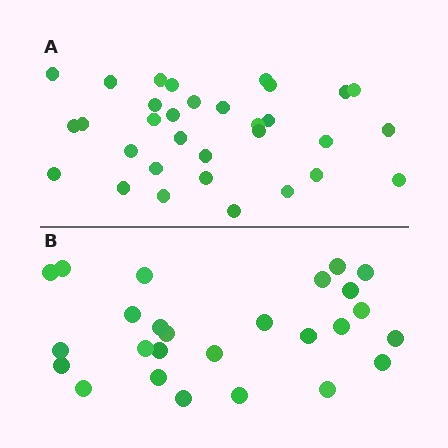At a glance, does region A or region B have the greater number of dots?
Region A (the top region) has more dots.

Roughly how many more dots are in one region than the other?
Region A has about 6 more dots than region B.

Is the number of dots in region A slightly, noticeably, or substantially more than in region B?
Region A has only slightly more — the two regions are fairly close. The ratio is roughly 1.2 to 1.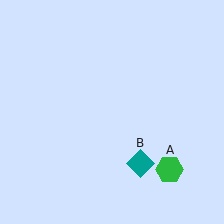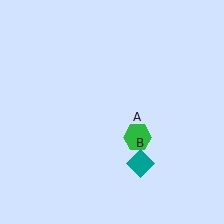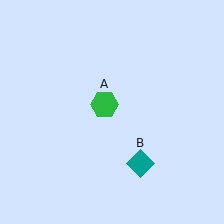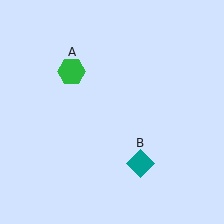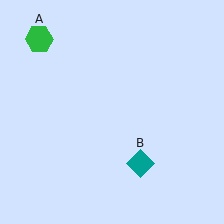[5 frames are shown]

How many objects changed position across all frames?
1 object changed position: green hexagon (object A).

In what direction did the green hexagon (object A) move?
The green hexagon (object A) moved up and to the left.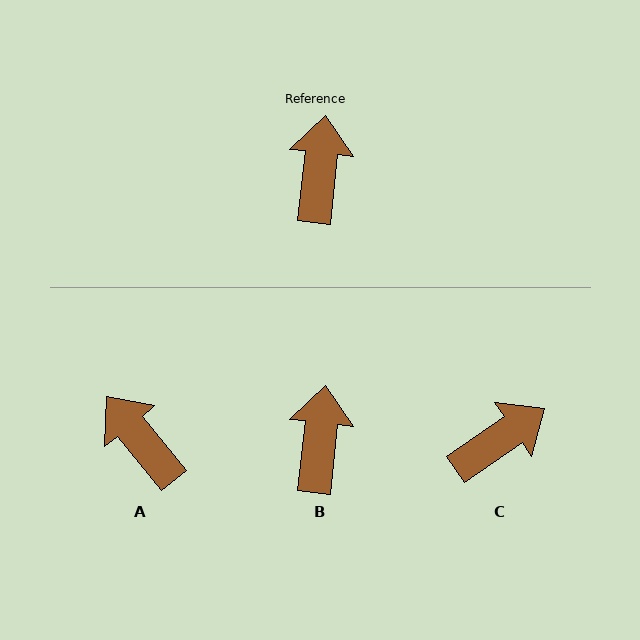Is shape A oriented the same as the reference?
No, it is off by about 45 degrees.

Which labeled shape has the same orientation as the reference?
B.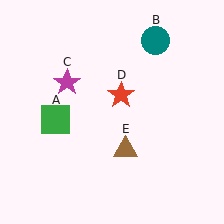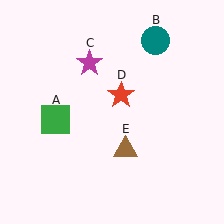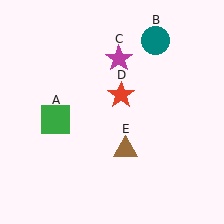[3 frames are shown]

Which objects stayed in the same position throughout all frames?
Green square (object A) and teal circle (object B) and red star (object D) and brown triangle (object E) remained stationary.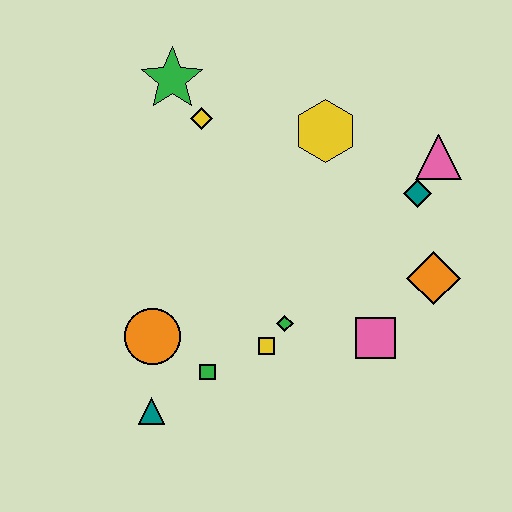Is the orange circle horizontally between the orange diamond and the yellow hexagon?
No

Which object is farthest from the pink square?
The green star is farthest from the pink square.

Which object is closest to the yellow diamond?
The green star is closest to the yellow diamond.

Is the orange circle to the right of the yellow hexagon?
No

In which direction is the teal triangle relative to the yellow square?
The teal triangle is to the left of the yellow square.